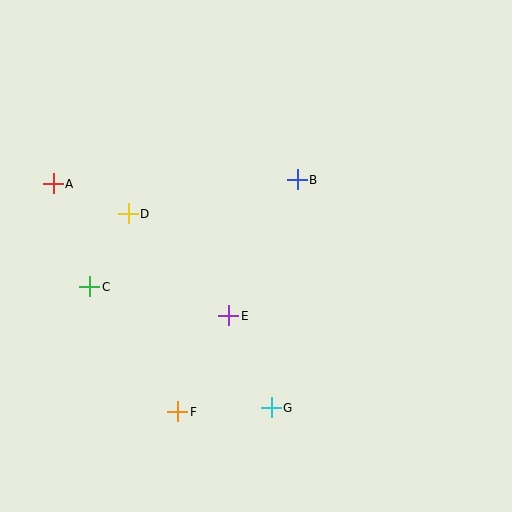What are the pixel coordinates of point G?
Point G is at (271, 408).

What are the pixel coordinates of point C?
Point C is at (90, 287).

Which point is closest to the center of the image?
Point E at (229, 316) is closest to the center.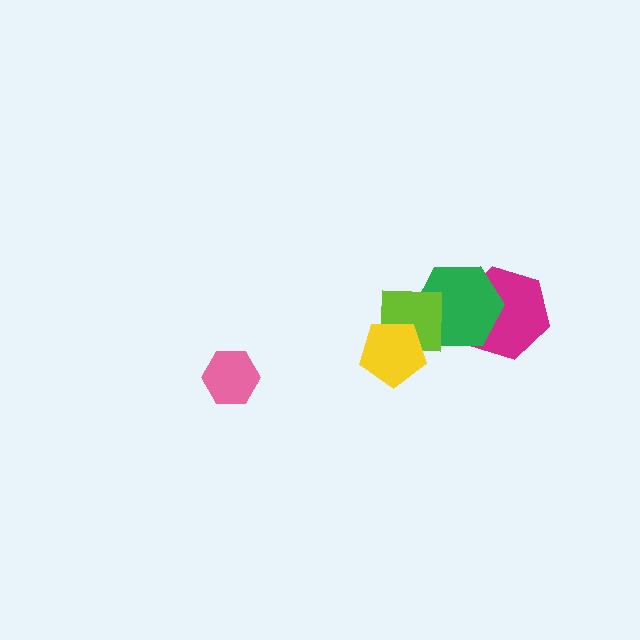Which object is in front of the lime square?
The yellow pentagon is in front of the lime square.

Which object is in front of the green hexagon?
The lime square is in front of the green hexagon.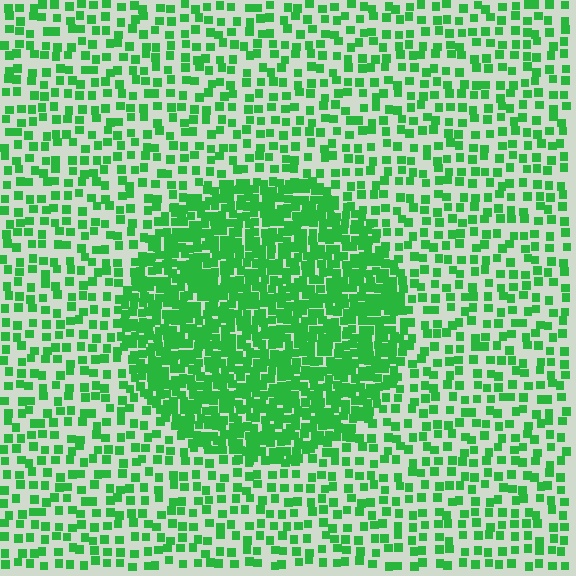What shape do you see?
I see a circle.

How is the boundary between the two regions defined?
The boundary is defined by a change in element density (approximately 2.4x ratio). All elements are the same color, size, and shape.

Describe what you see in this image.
The image contains small green elements arranged at two different densities. A circle-shaped region is visible where the elements are more densely packed than the surrounding area.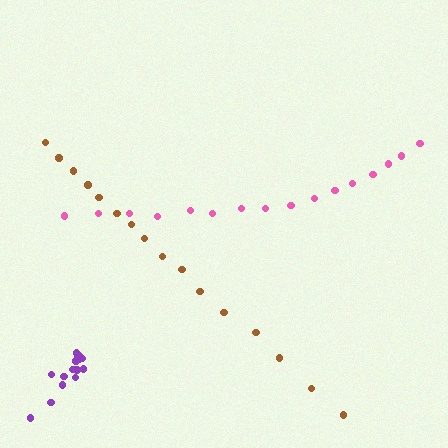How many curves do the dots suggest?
There are 3 distinct paths.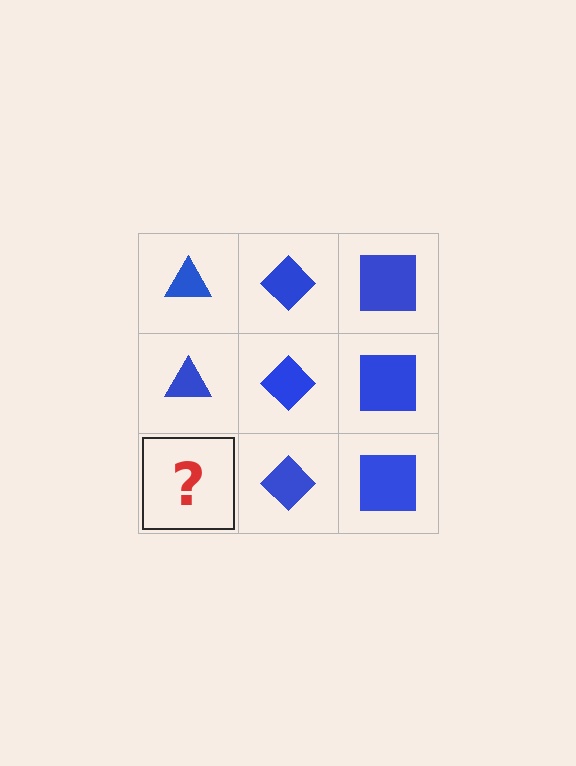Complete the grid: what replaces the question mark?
The question mark should be replaced with a blue triangle.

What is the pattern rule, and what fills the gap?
The rule is that each column has a consistent shape. The gap should be filled with a blue triangle.